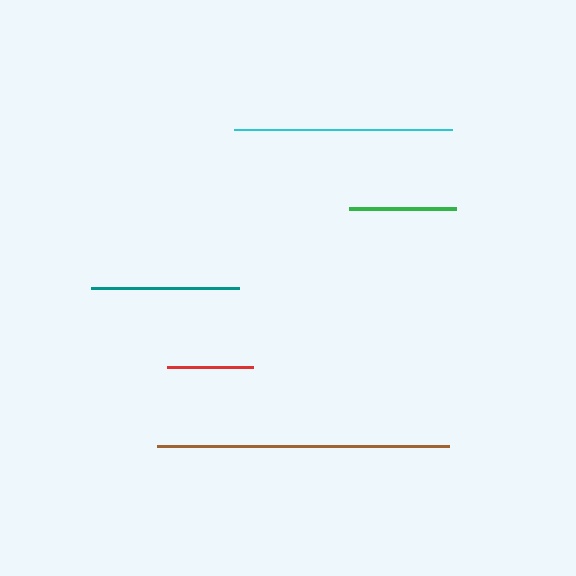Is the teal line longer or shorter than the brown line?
The brown line is longer than the teal line.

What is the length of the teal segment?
The teal segment is approximately 147 pixels long.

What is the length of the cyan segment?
The cyan segment is approximately 218 pixels long.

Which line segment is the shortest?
The red line is the shortest at approximately 86 pixels.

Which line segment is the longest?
The brown line is the longest at approximately 292 pixels.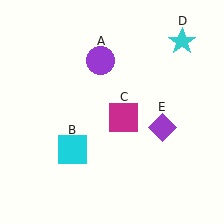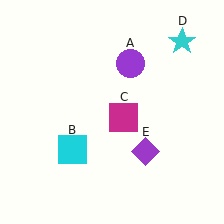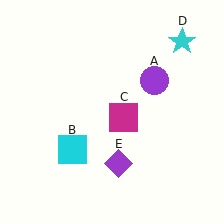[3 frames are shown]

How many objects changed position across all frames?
2 objects changed position: purple circle (object A), purple diamond (object E).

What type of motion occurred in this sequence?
The purple circle (object A), purple diamond (object E) rotated clockwise around the center of the scene.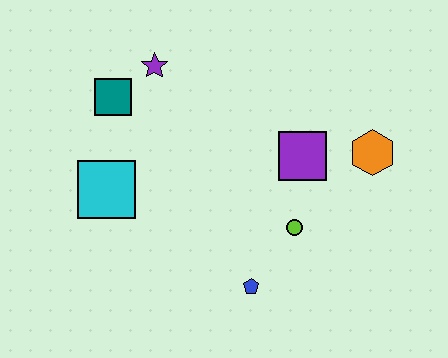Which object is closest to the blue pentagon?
The lime circle is closest to the blue pentagon.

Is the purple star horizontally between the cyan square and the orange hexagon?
Yes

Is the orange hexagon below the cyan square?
No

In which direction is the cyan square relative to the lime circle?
The cyan square is to the left of the lime circle.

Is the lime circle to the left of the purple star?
No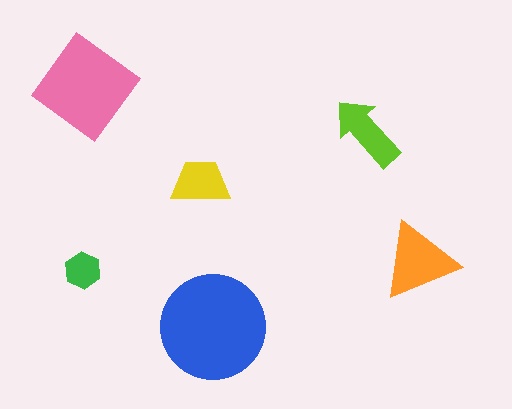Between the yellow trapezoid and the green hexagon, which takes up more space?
The yellow trapezoid.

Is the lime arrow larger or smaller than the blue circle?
Smaller.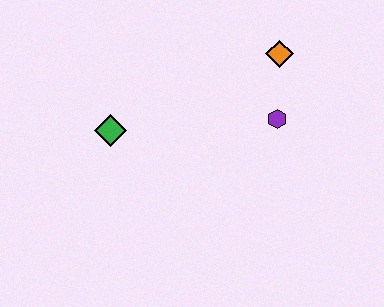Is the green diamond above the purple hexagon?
No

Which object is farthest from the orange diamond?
The green diamond is farthest from the orange diamond.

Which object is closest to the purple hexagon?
The orange diamond is closest to the purple hexagon.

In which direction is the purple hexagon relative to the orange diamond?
The purple hexagon is below the orange diamond.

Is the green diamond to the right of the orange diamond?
No